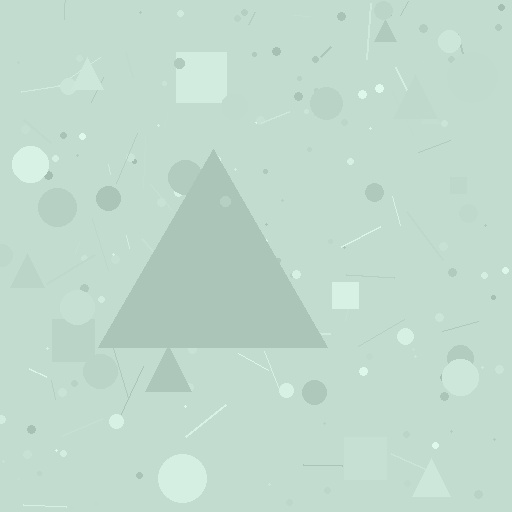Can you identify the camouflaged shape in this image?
The camouflaged shape is a triangle.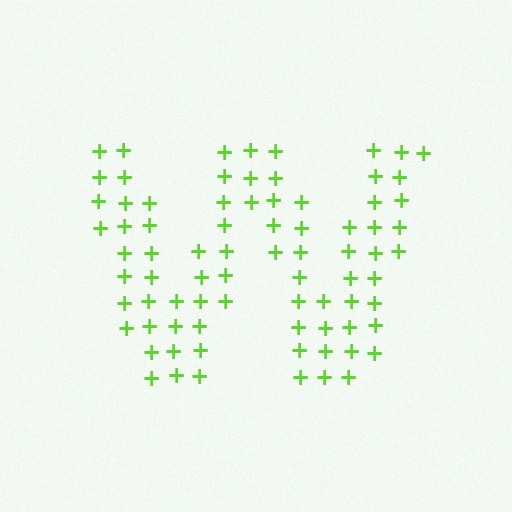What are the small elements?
The small elements are plus signs.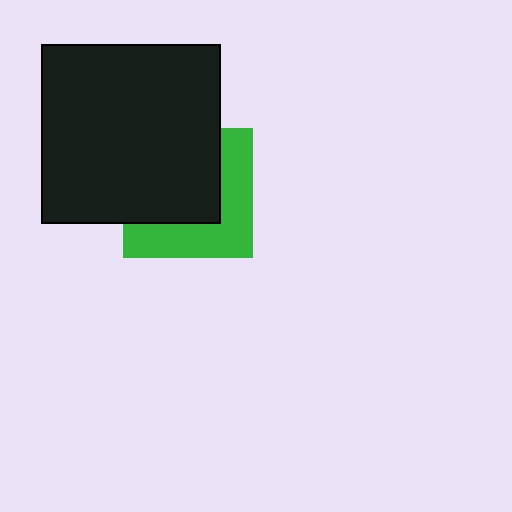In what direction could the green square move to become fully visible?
The green square could move toward the lower-right. That would shift it out from behind the black square entirely.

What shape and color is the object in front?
The object in front is a black square.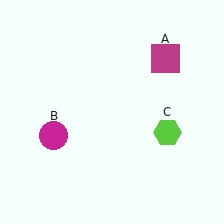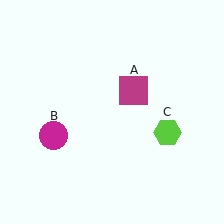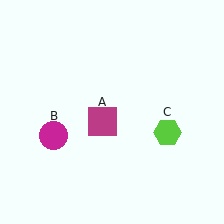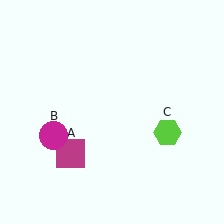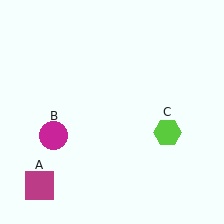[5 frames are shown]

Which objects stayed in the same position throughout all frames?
Magenta circle (object B) and lime hexagon (object C) remained stationary.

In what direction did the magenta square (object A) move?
The magenta square (object A) moved down and to the left.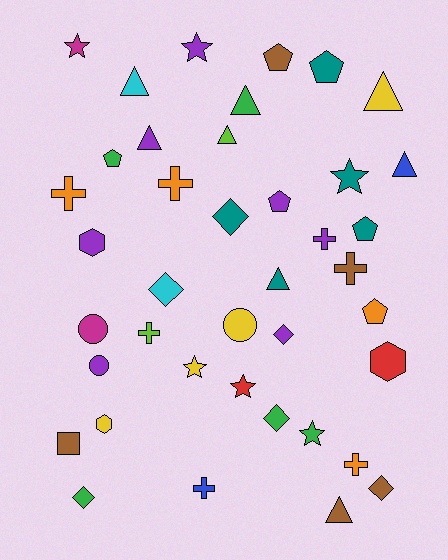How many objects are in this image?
There are 40 objects.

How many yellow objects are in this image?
There are 4 yellow objects.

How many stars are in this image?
There are 6 stars.